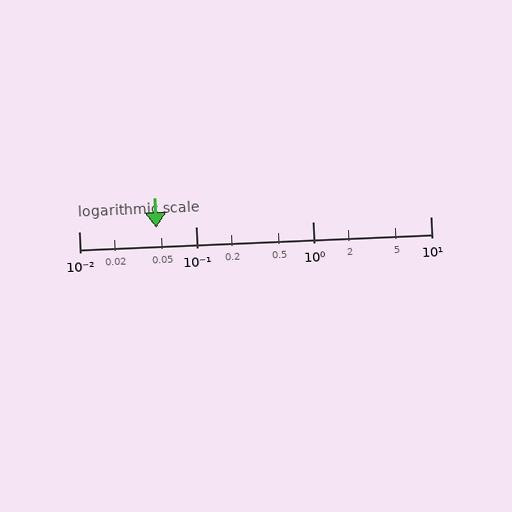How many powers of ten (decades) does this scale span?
The scale spans 3 decades, from 0.01 to 10.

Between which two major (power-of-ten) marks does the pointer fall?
The pointer is between 0.01 and 0.1.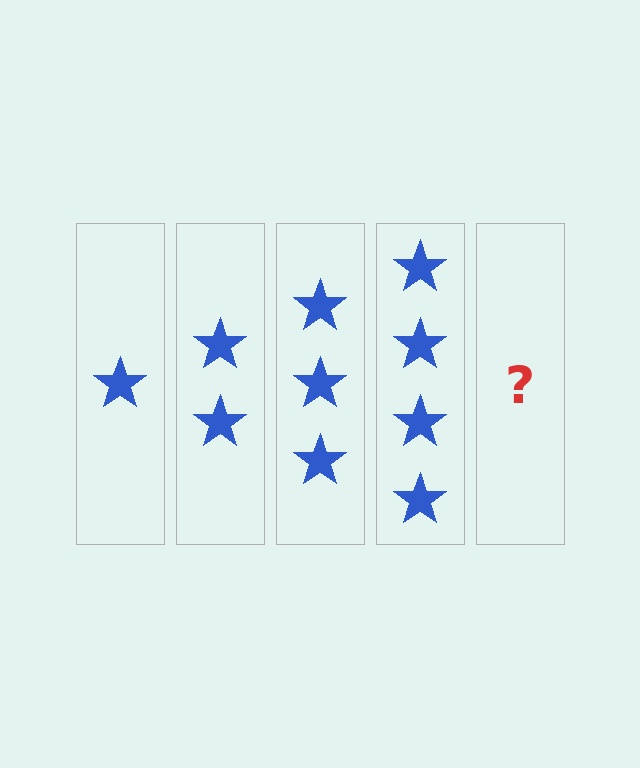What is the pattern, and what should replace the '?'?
The pattern is that each step adds one more star. The '?' should be 5 stars.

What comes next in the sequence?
The next element should be 5 stars.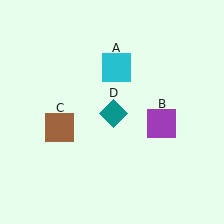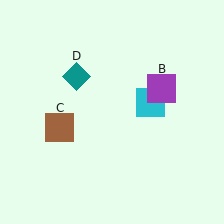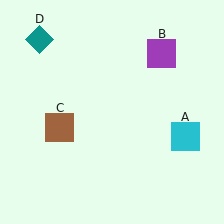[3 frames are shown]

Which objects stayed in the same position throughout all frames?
Brown square (object C) remained stationary.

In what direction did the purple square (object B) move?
The purple square (object B) moved up.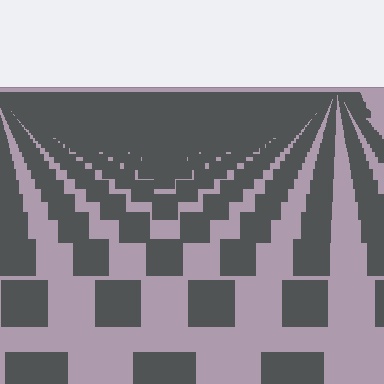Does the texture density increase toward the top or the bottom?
Density increases toward the top.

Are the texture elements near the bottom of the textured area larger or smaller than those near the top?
Larger. Near the bottom, elements are closer to the viewer and appear at a bigger on-screen size.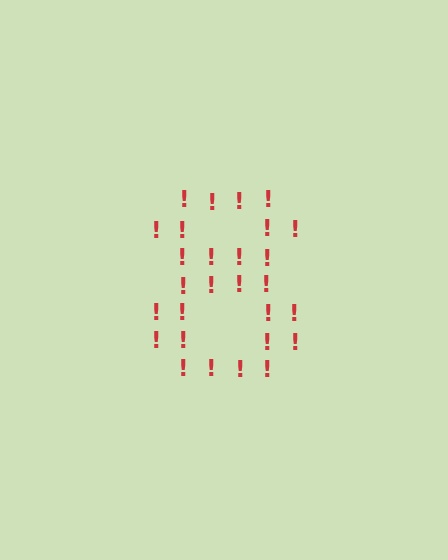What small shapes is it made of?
It is made of small exclamation marks.